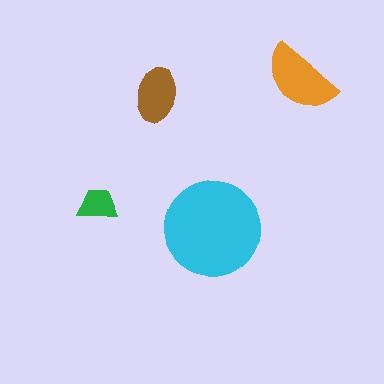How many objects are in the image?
There are 4 objects in the image.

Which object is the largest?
The cyan circle.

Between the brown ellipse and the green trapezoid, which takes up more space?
The brown ellipse.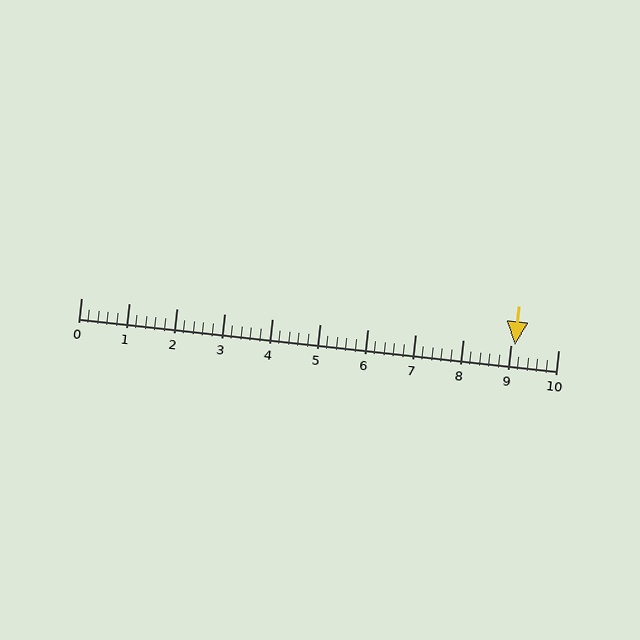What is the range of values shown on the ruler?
The ruler shows values from 0 to 10.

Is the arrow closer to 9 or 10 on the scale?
The arrow is closer to 9.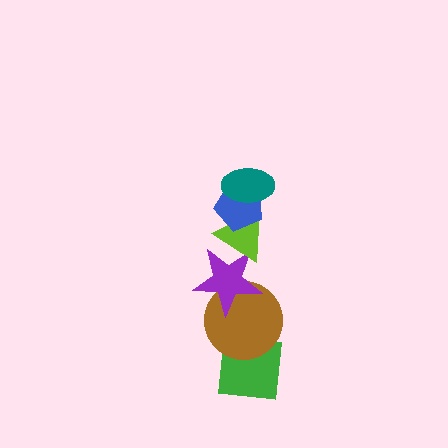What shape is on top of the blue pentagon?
The teal ellipse is on top of the blue pentagon.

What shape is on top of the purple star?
The lime triangle is on top of the purple star.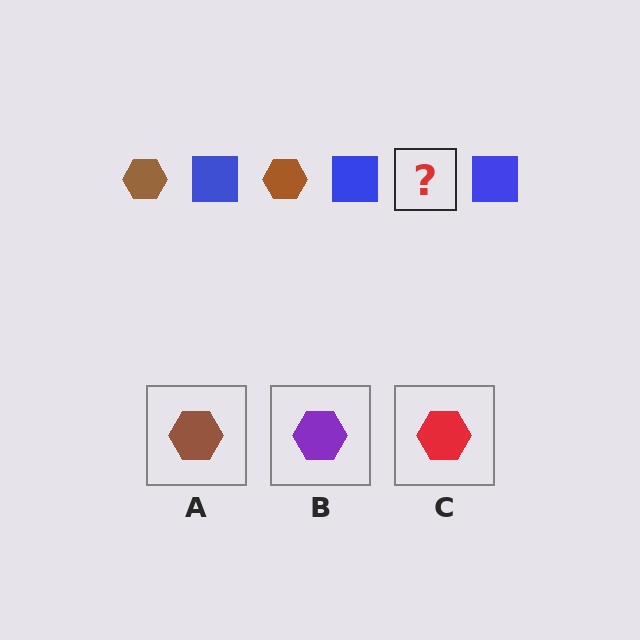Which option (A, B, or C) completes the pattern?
A.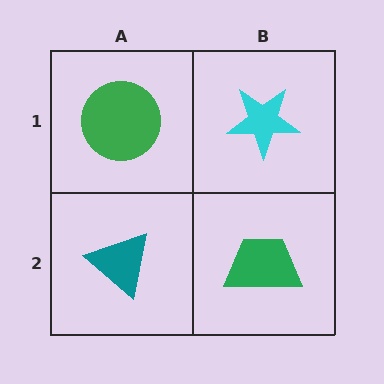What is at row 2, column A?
A teal triangle.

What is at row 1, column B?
A cyan star.